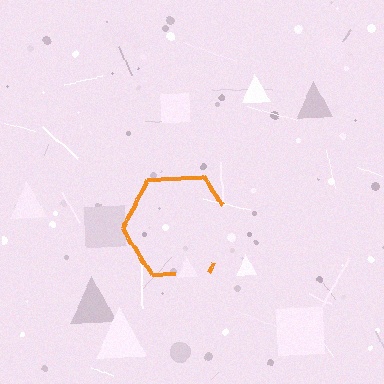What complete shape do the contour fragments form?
The contour fragments form a hexagon.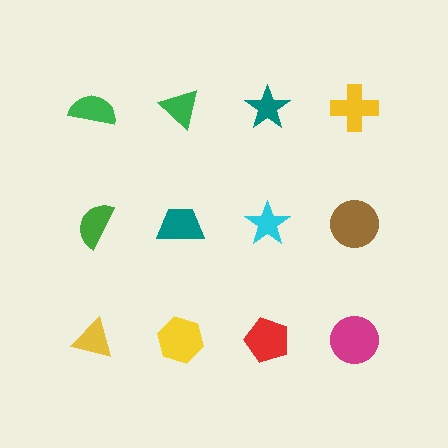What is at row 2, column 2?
A teal trapezoid.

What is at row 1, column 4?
A yellow cross.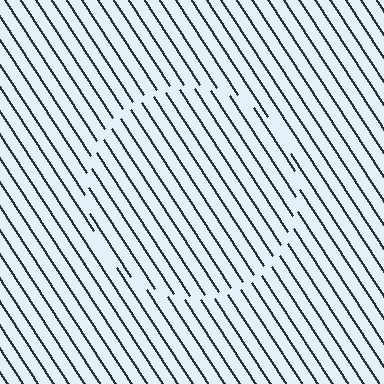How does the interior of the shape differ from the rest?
The interior of the shape contains the same grating, shifted by half a period — the contour is defined by the phase discontinuity where line-ends from the inner and outer gratings abut.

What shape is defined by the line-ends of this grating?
An illusory circle. The interior of the shape contains the same grating, shifted by half a period — the contour is defined by the phase discontinuity where line-ends from the inner and outer gratings abut.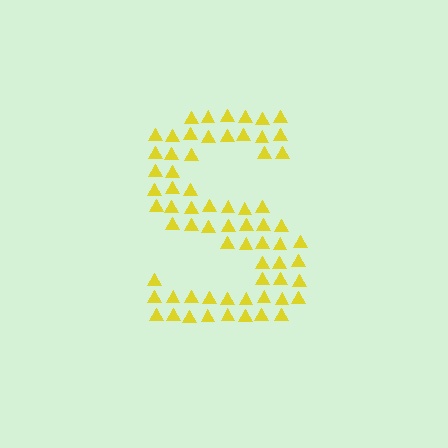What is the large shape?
The large shape is the letter S.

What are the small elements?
The small elements are triangles.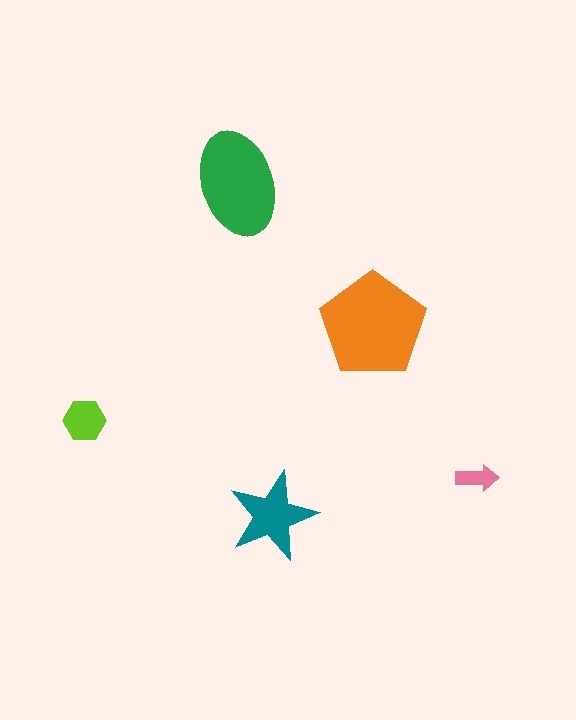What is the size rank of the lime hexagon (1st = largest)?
4th.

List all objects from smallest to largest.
The pink arrow, the lime hexagon, the teal star, the green ellipse, the orange pentagon.